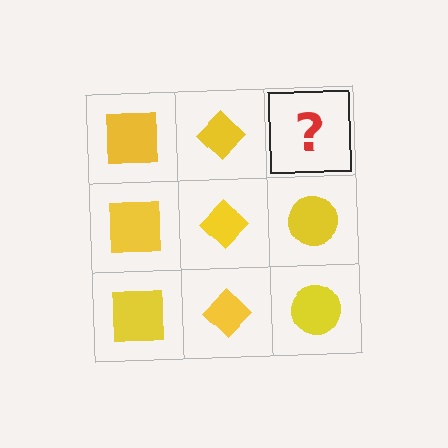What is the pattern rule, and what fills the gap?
The rule is that each column has a consistent shape. The gap should be filled with a yellow circle.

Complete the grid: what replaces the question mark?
The question mark should be replaced with a yellow circle.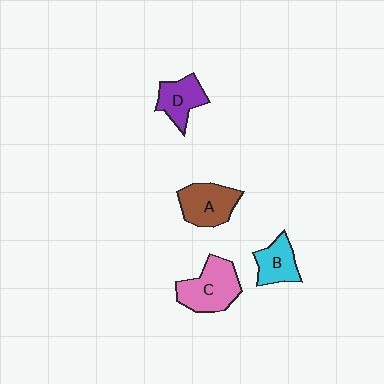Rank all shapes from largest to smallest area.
From largest to smallest: C (pink), A (brown), D (purple), B (cyan).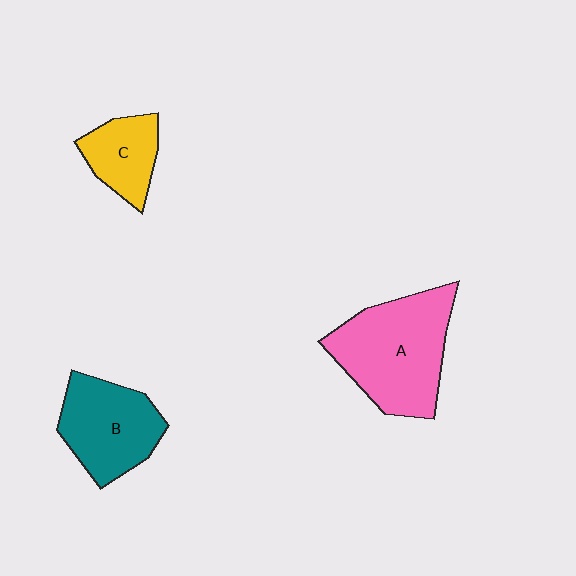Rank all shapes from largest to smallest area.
From largest to smallest: A (pink), B (teal), C (yellow).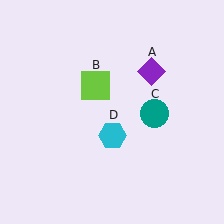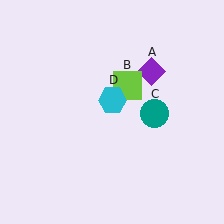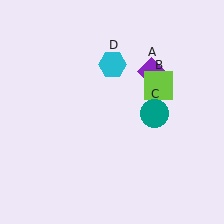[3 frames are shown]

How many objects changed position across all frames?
2 objects changed position: lime square (object B), cyan hexagon (object D).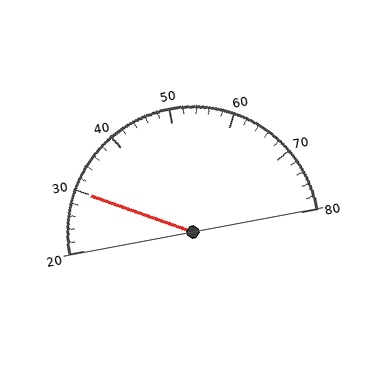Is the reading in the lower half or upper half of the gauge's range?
The reading is in the lower half of the range (20 to 80).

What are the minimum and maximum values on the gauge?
The gauge ranges from 20 to 80.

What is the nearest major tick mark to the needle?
The nearest major tick mark is 30.